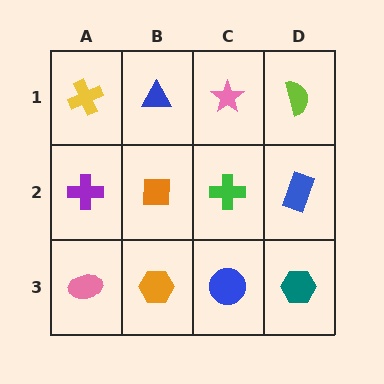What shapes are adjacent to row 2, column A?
A yellow cross (row 1, column A), a pink ellipse (row 3, column A), an orange square (row 2, column B).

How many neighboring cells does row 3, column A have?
2.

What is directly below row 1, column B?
An orange square.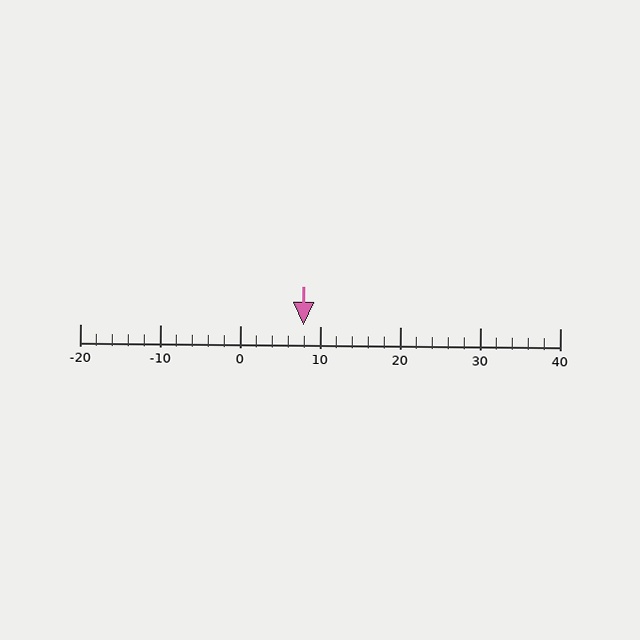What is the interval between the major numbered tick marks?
The major tick marks are spaced 10 units apart.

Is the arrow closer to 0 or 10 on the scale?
The arrow is closer to 10.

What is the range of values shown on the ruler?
The ruler shows values from -20 to 40.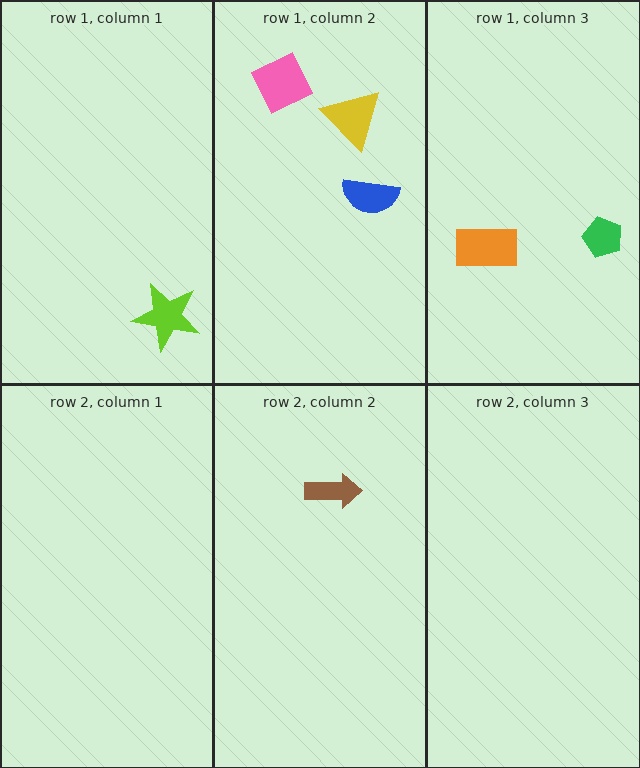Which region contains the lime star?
The row 1, column 1 region.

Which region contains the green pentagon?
The row 1, column 3 region.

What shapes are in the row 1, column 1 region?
The lime star.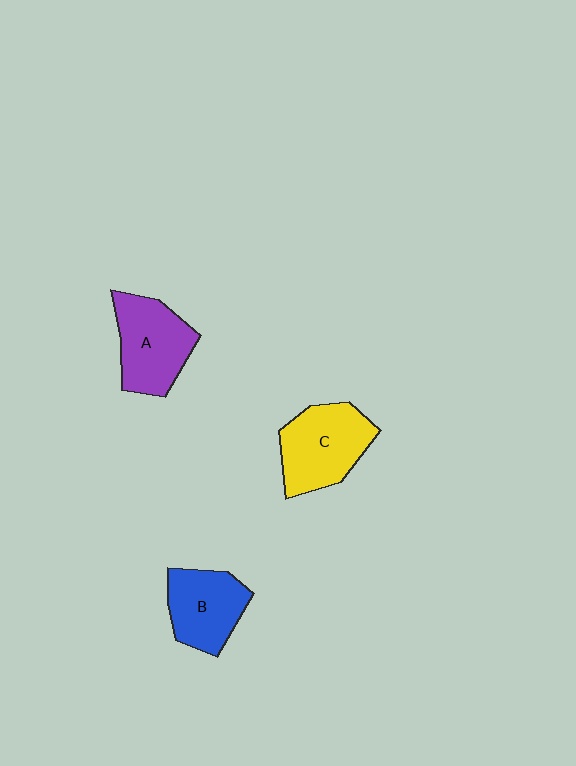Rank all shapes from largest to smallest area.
From largest to smallest: C (yellow), A (purple), B (blue).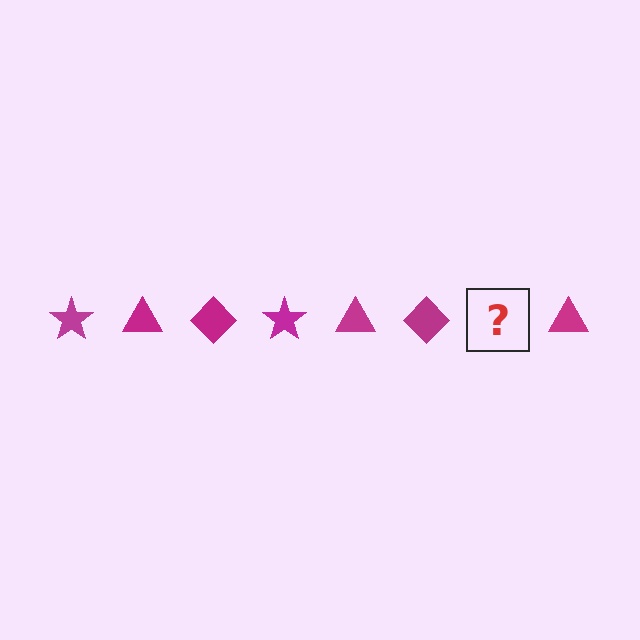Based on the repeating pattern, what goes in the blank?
The blank should be a magenta star.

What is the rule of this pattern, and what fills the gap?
The rule is that the pattern cycles through star, triangle, diamond shapes in magenta. The gap should be filled with a magenta star.